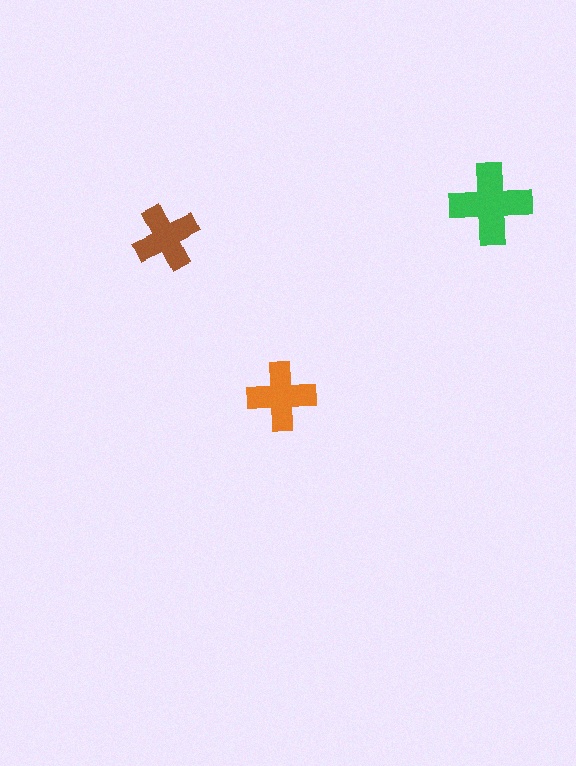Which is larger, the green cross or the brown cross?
The green one.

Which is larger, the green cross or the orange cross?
The green one.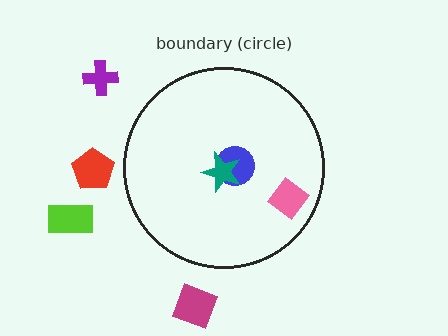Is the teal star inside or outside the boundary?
Inside.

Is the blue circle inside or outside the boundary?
Inside.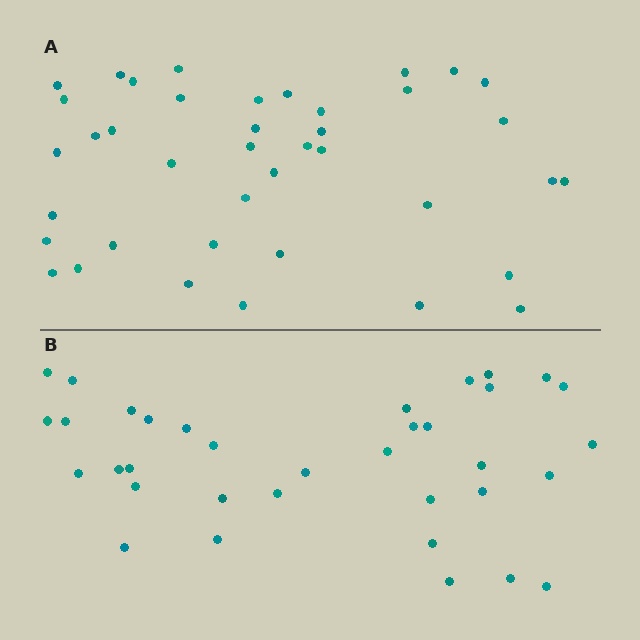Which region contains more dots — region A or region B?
Region A (the top region) has more dots.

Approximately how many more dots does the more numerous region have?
Region A has about 5 more dots than region B.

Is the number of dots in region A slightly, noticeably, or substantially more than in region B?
Region A has only slightly more — the two regions are fairly close. The ratio is roughly 1.1 to 1.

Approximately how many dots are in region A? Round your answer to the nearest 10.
About 40 dots.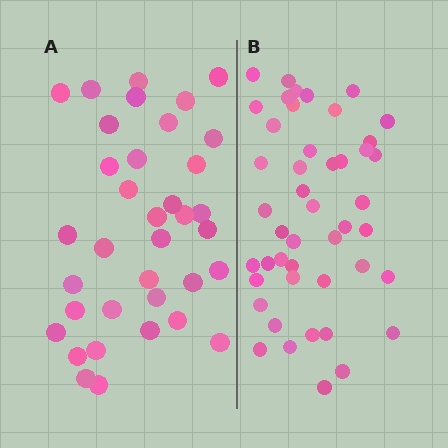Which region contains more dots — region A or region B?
Region B (the right region) has more dots.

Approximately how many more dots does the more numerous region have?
Region B has roughly 10 or so more dots than region A.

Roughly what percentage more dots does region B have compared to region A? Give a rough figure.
About 30% more.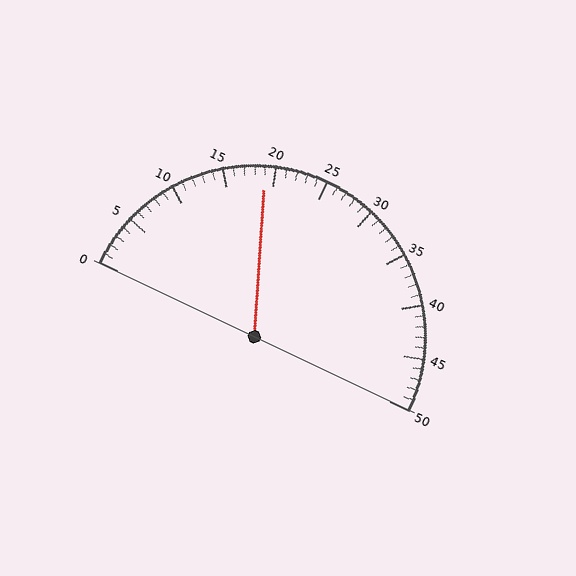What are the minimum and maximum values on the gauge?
The gauge ranges from 0 to 50.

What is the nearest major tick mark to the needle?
The nearest major tick mark is 20.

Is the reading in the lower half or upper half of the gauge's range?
The reading is in the lower half of the range (0 to 50).